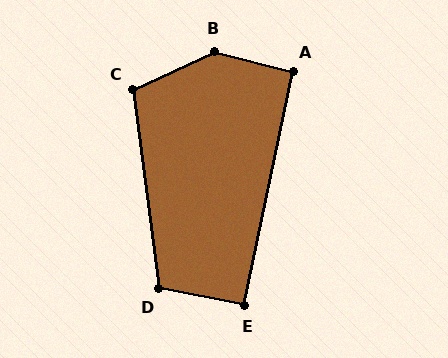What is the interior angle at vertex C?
Approximately 108 degrees (obtuse).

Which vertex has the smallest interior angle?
E, at approximately 91 degrees.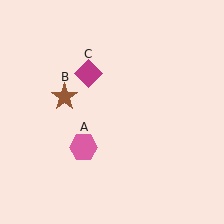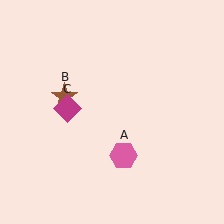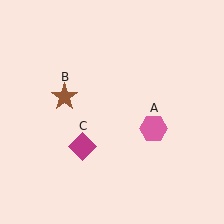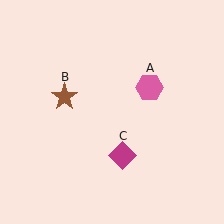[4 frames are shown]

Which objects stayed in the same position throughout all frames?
Brown star (object B) remained stationary.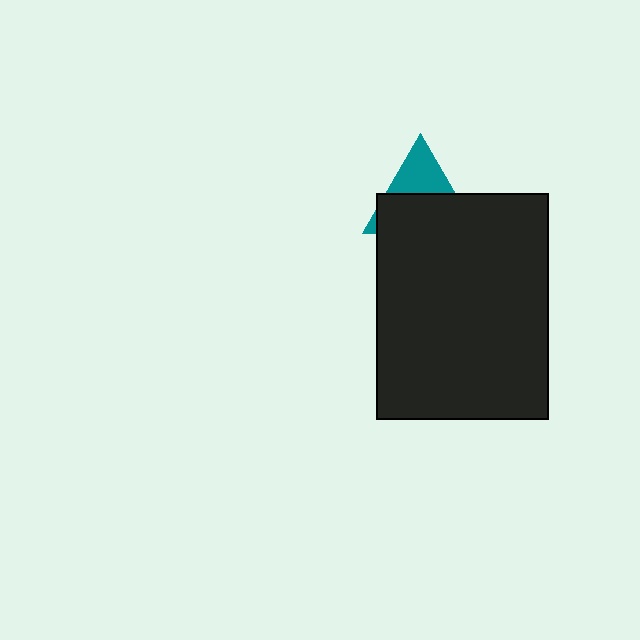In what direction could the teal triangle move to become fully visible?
The teal triangle could move up. That would shift it out from behind the black rectangle entirely.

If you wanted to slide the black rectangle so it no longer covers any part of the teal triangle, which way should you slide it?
Slide it down — that is the most direct way to separate the two shapes.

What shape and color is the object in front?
The object in front is a black rectangle.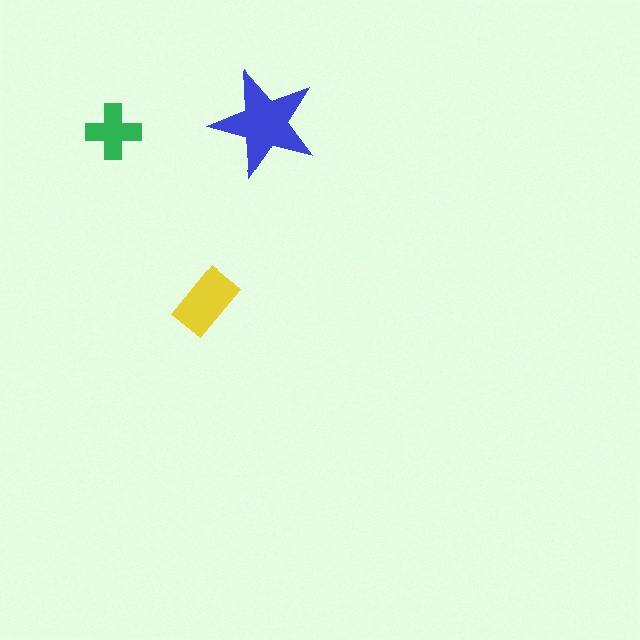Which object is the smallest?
The green cross.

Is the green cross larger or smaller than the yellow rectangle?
Smaller.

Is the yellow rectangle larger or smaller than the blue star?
Smaller.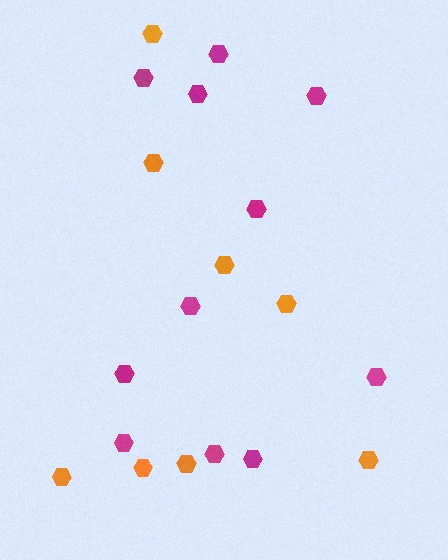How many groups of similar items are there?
There are 2 groups: one group of magenta hexagons (11) and one group of orange hexagons (8).